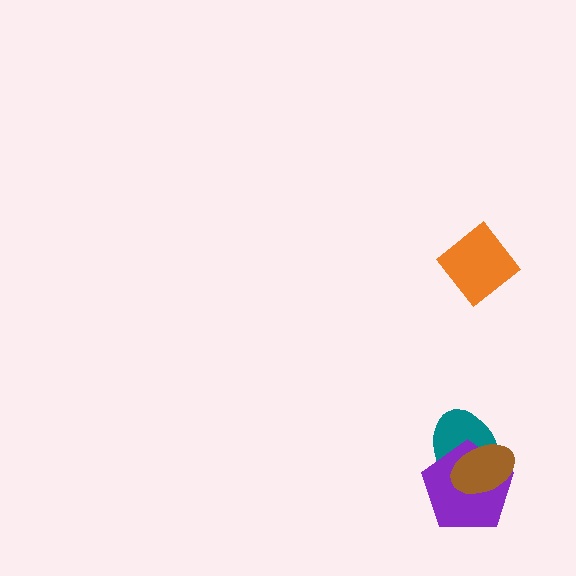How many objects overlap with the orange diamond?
0 objects overlap with the orange diamond.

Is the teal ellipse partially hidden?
Yes, it is partially covered by another shape.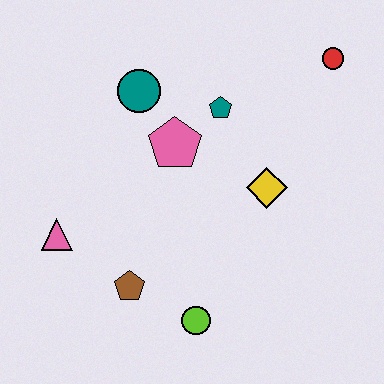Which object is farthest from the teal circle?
The lime circle is farthest from the teal circle.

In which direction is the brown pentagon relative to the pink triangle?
The brown pentagon is to the right of the pink triangle.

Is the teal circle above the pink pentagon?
Yes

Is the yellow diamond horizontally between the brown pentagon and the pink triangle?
No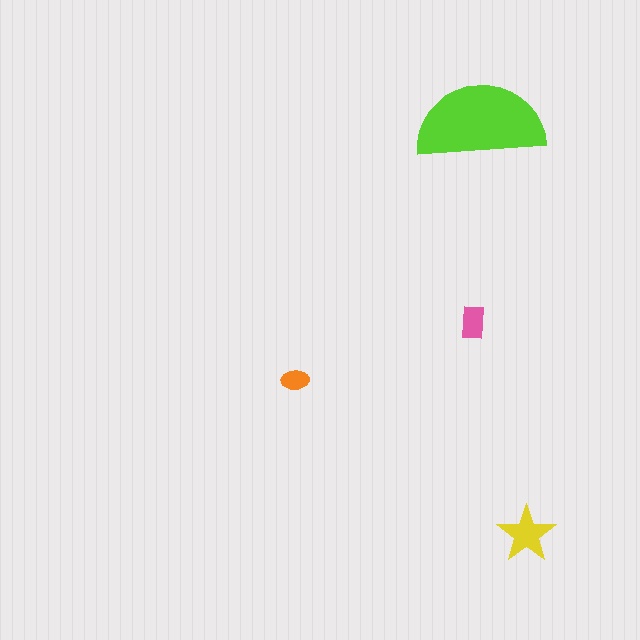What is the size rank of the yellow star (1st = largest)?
2nd.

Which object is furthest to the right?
The yellow star is rightmost.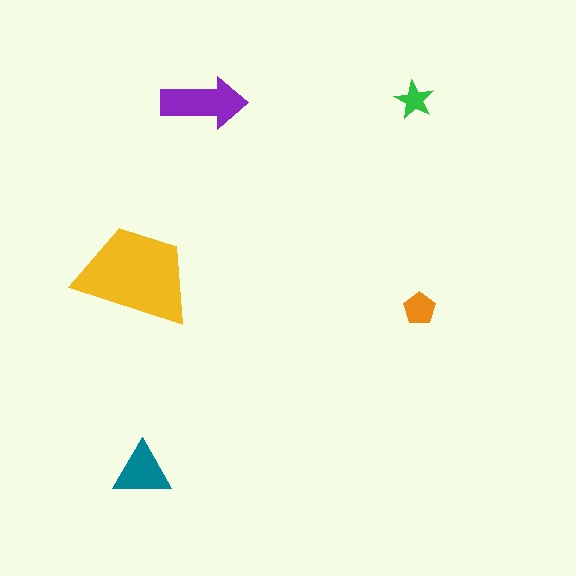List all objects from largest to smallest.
The yellow trapezoid, the purple arrow, the teal triangle, the orange pentagon, the green star.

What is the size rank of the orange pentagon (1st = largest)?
4th.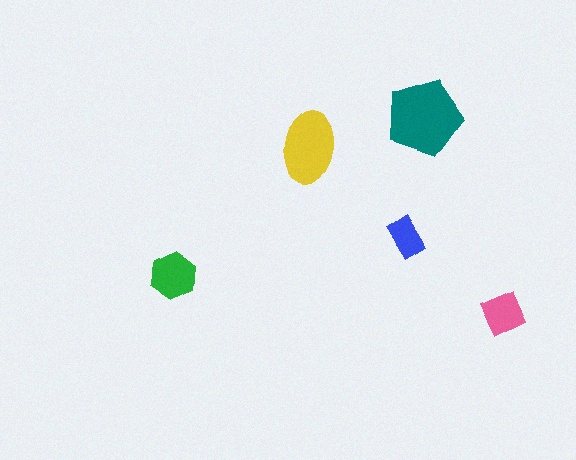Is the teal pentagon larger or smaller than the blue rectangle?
Larger.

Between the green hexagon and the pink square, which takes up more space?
The green hexagon.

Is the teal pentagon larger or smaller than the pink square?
Larger.